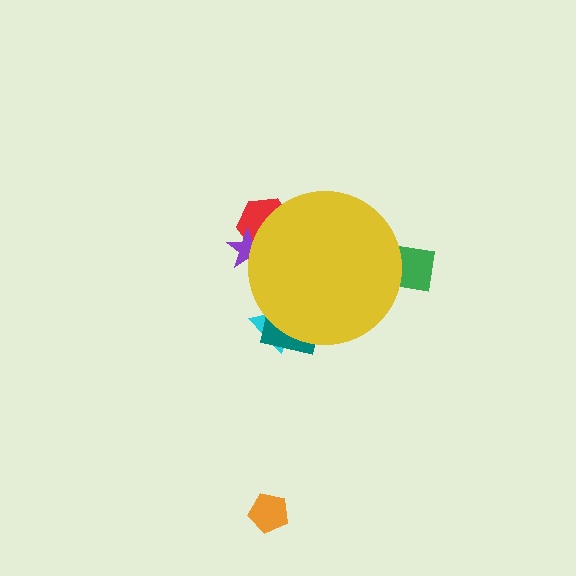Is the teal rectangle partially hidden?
Yes, the teal rectangle is partially hidden behind the yellow circle.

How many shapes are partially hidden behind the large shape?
5 shapes are partially hidden.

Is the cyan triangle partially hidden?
Yes, the cyan triangle is partially hidden behind the yellow circle.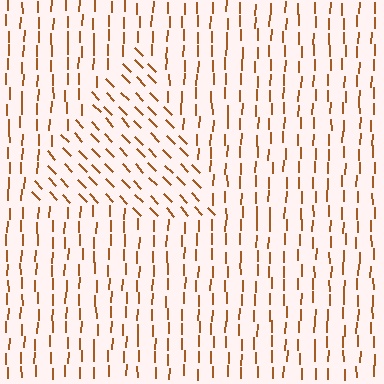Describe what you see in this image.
The image is filled with small brown line segments. A triangle region in the image has lines oriented differently from the surrounding lines, creating a visible texture boundary.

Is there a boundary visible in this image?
Yes, there is a texture boundary formed by a change in line orientation.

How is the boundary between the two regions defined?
The boundary is defined purely by a change in line orientation (approximately 45 degrees difference). All lines are the same color and thickness.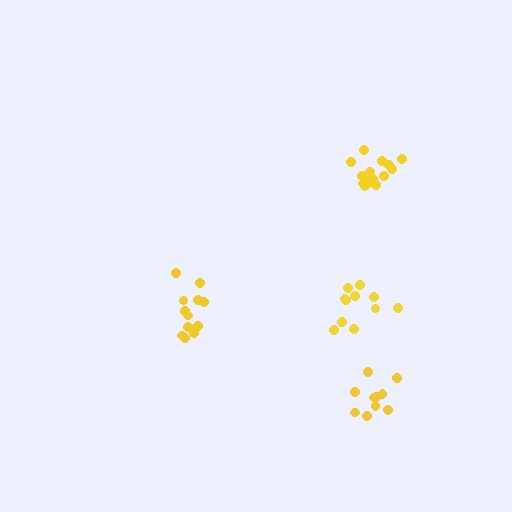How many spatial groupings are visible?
There are 4 spatial groupings.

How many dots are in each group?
Group 1: 10 dots, Group 2: 11 dots, Group 3: 12 dots, Group 4: 15 dots (48 total).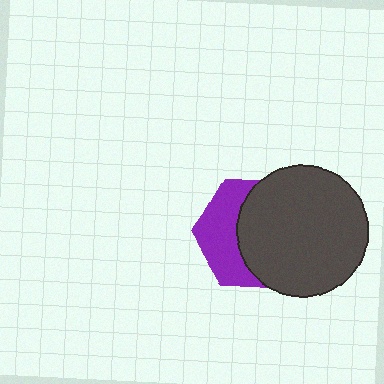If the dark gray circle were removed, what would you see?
You would see the complete purple hexagon.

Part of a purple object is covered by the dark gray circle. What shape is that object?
It is a hexagon.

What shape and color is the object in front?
The object in front is a dark gray circle.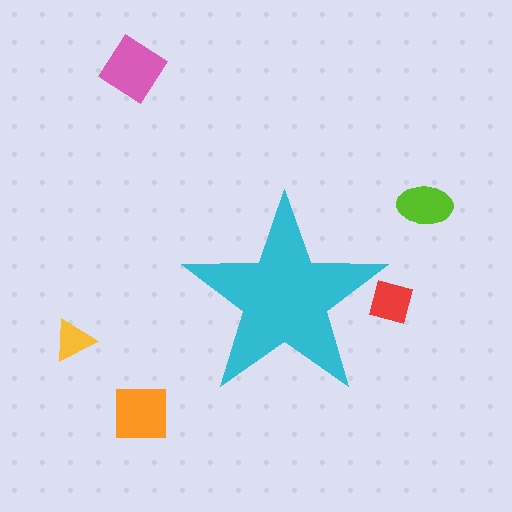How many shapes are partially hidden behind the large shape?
1 shape is partially hidden.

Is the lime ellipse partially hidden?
No, the lime ellipse is fully visible.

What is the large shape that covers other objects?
A cyan star.